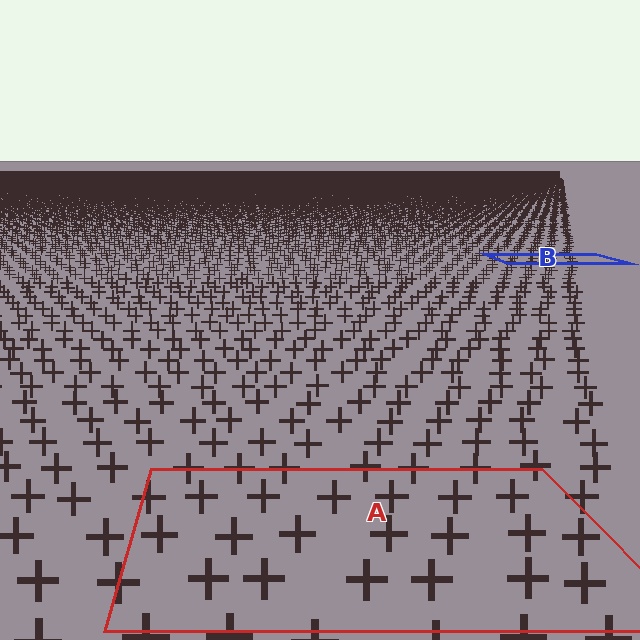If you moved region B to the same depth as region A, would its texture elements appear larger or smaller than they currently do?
They would appear larger. At a closer depth, the same texture elements are projected at a bigger on-screen size.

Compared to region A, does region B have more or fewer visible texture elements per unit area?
Region B has more texture elements per unit area — they are packed more densely because it is farther away.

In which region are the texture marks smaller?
The texture marks are smaller in region B, because it is farther away.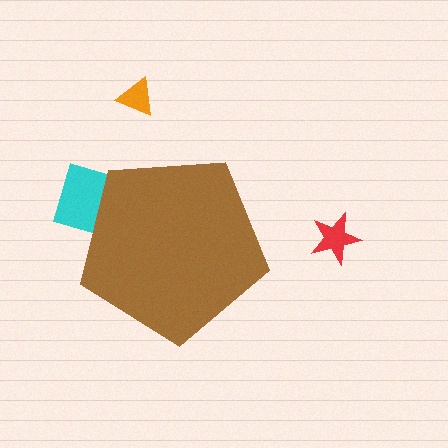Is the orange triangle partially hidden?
No, the orange triangle is fully visible.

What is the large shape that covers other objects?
A brown pentagon.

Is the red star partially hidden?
No, the red star is fully visible.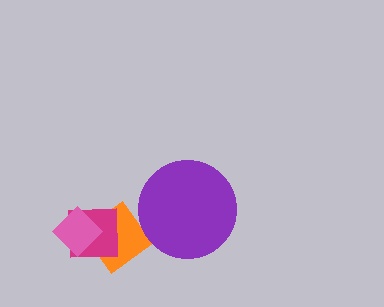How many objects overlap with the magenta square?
2 objects overlap with the magenta square.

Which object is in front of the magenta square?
The pink diamond is in front of the magenta square.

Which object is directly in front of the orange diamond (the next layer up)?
The magenta square is directly in front of the orange diamond.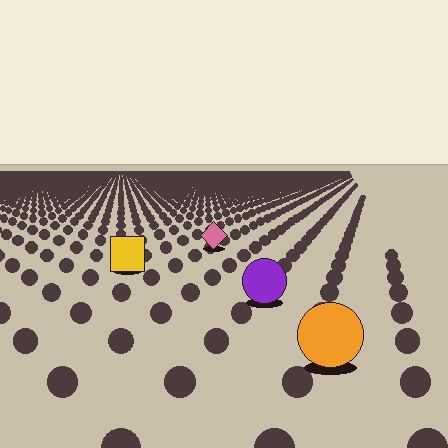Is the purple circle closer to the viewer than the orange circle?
No. The orange circle is closer — you can tell from the texture gradient: the ground texture is coarser near it.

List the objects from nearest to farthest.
From nearest to farthest: the orange circle, the purple circle, the yellow square, the pink diamond.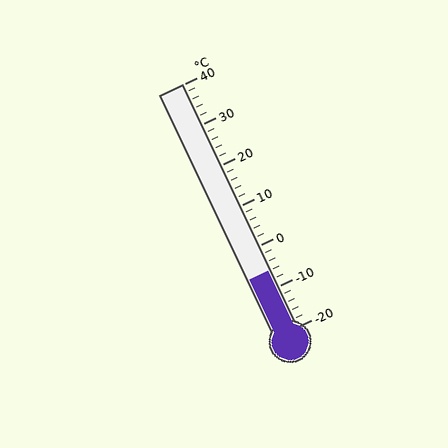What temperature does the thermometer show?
The thermometer shows approximately -6°C.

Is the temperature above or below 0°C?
The temperature is below 0°C.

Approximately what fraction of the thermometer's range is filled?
The thermometer is filled to approximately 25% of its range.